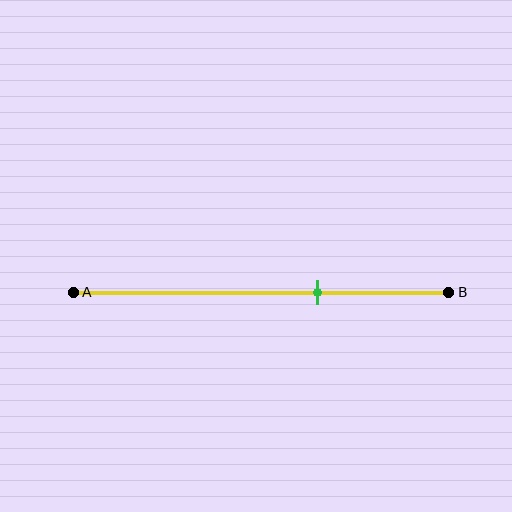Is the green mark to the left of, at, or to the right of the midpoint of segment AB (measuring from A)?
The green mark is to the right of the midpoint of segment AB.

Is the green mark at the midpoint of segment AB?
No, the mark is at about 65% from A, not at the 50% midpoint.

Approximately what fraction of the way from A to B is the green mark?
The green mark is approximately 65% of the way from A to B.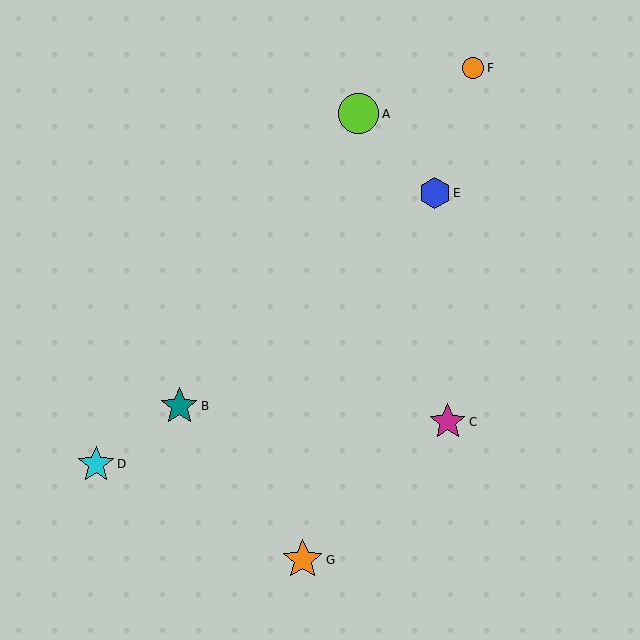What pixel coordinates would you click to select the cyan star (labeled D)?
Click at (96, 464) to select the cyan star D.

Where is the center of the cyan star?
The center of the cyan star is at (96, 464).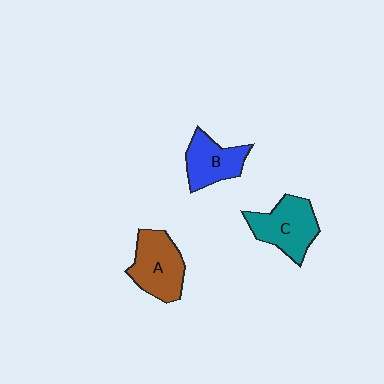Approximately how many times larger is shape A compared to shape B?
Approximately 1.2 times.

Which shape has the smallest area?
Shape B (blue).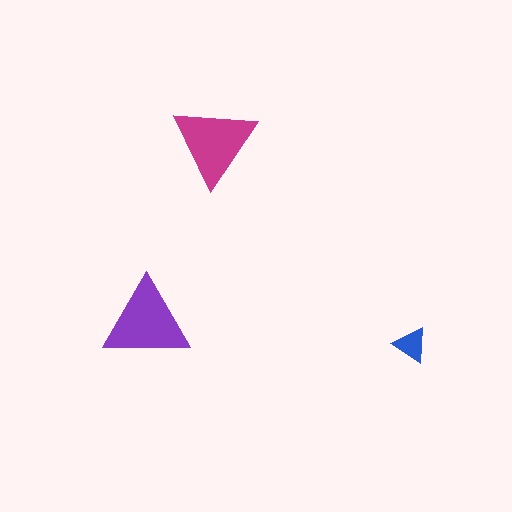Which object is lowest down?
The blue triangle is bottommost.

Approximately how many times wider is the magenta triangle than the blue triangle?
About 2.5 times wider.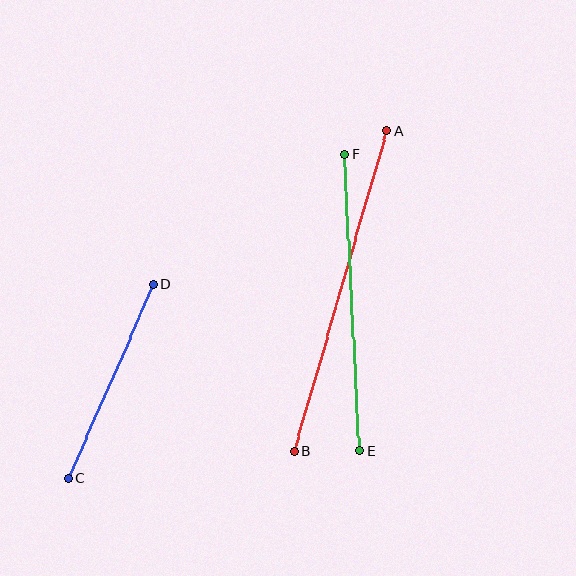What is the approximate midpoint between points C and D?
The midpoint is at approximately (111, 381) pixels.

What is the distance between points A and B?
The distance is approximately 334 pixels.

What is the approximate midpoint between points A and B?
The midpoint is at approximately (340, 291) pixels.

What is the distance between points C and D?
The distance is approximately 211 pixels.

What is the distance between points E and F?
The distance is approximately 296 pixels.